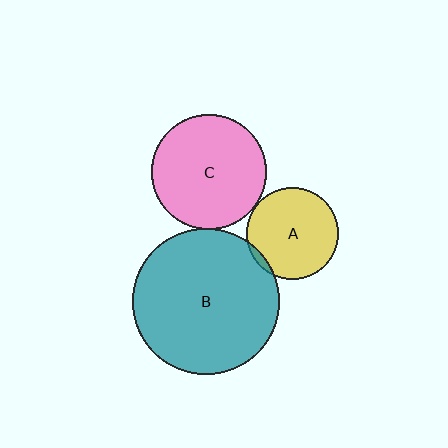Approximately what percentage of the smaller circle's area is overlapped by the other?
Approximately 5%.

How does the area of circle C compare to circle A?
Approximately 1.6 times.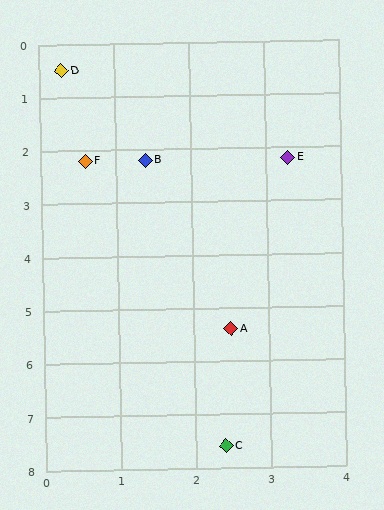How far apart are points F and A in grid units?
Points F and A are about 3.7 grid units apart.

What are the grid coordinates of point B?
Point B is at approximately (1.4, 2.2).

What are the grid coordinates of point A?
Point A is at approximately (2.5, 5.4).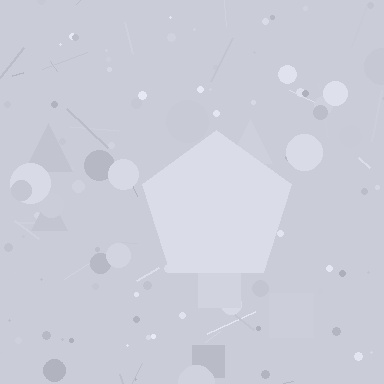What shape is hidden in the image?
A pentagon is hidden in the image.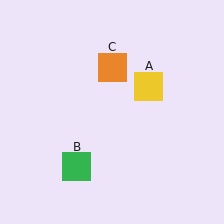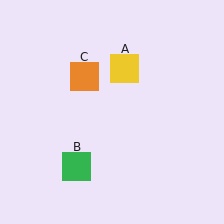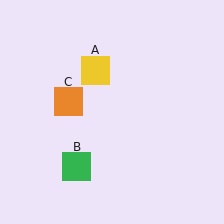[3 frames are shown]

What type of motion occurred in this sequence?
The yellow square (object A), orange square (object C) rotated counterclockwise around the center of the scene.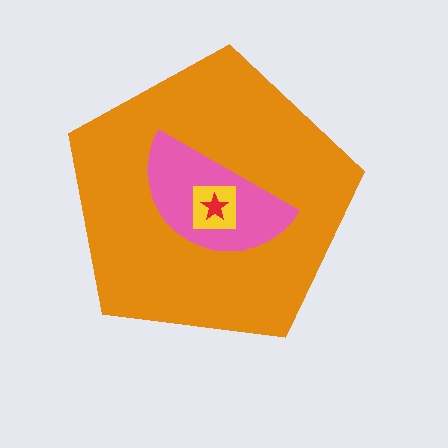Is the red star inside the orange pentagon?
Yes.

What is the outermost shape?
The orange pentagon.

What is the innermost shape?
The red star.